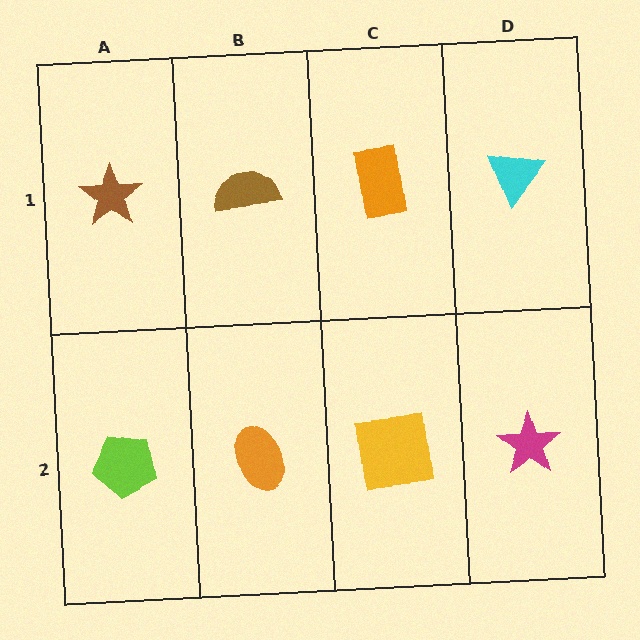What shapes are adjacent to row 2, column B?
A brown semicircle (row 1, column B), a lime pentagon (row 2, column A), a yellow square (row 2, column C).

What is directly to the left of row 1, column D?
An orange rectangle.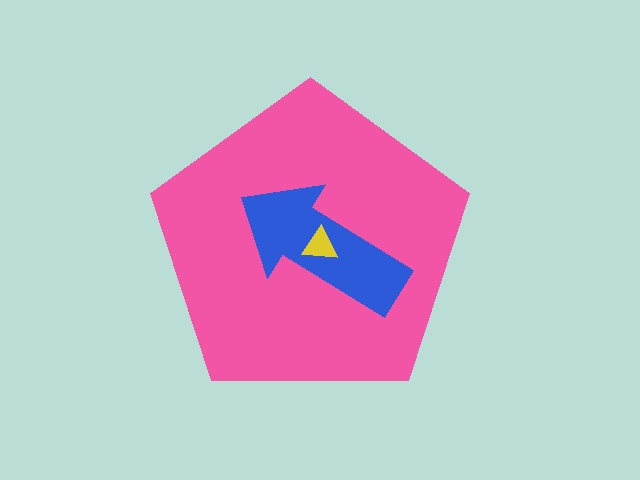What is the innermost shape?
The yellow triangle.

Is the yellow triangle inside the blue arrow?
Yes.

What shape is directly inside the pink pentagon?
The blue arrow.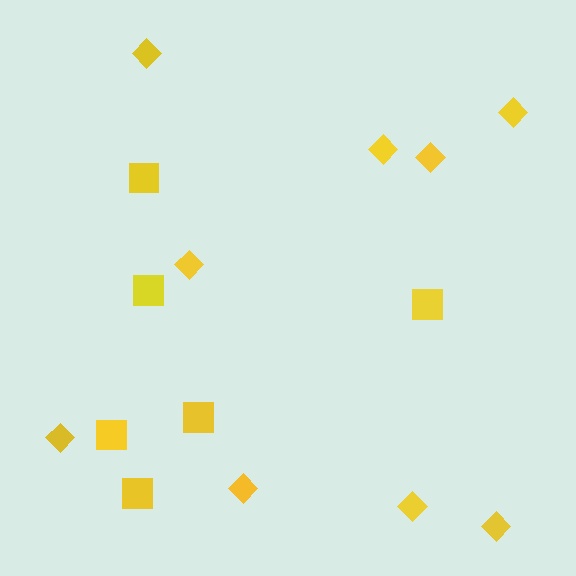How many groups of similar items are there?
There are 2 groups: one group of diamonds (9) and one group of squares (6).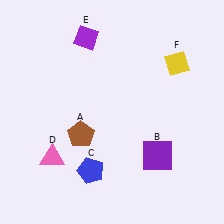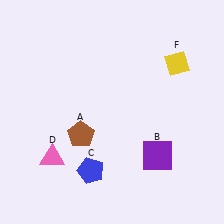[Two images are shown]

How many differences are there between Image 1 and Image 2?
There is 1 difference between the two images.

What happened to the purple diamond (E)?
The purple diamond (E) was removed in Image 2. It was in the top-left area of Image 1.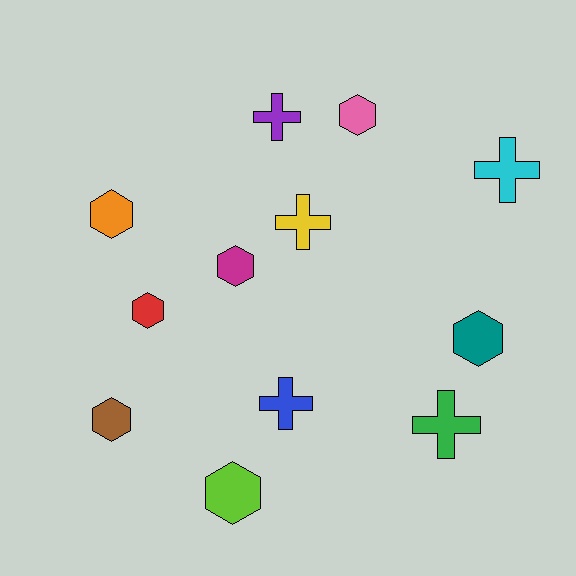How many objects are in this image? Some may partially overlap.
There are 12 objects.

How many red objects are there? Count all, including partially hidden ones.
There is 1 red object.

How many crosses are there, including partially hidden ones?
There are 5 crosses.